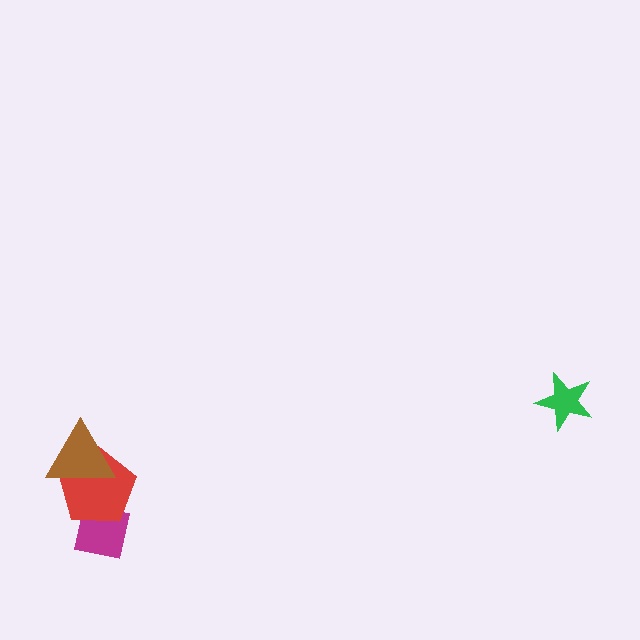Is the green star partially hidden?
No, no other shape covers it.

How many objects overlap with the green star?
0 objects overlap with the green star.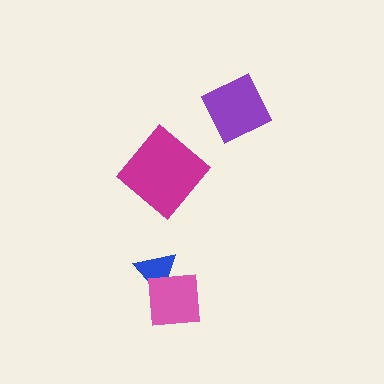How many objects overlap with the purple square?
0 objects overlap with the purple square.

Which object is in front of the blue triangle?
The pink square is in front of the blue triangle.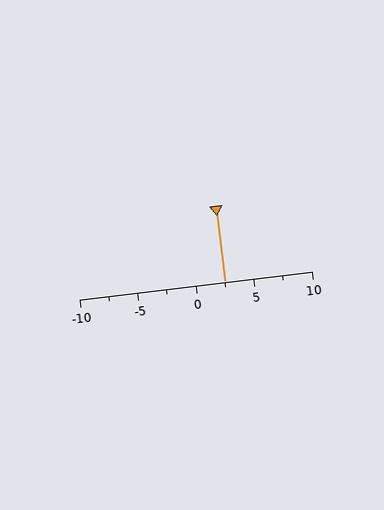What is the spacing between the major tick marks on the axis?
The major ticks are spaced 5 apart.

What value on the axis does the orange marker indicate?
The marker indicates approximately 2.5.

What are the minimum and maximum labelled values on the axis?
The axis runs from -10 to 10.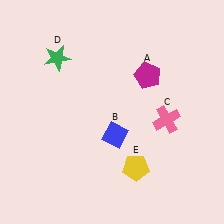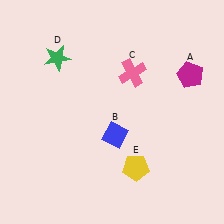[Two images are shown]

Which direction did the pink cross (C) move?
The pink cross (C) moved up.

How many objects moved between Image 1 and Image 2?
2 objects moved between the two images.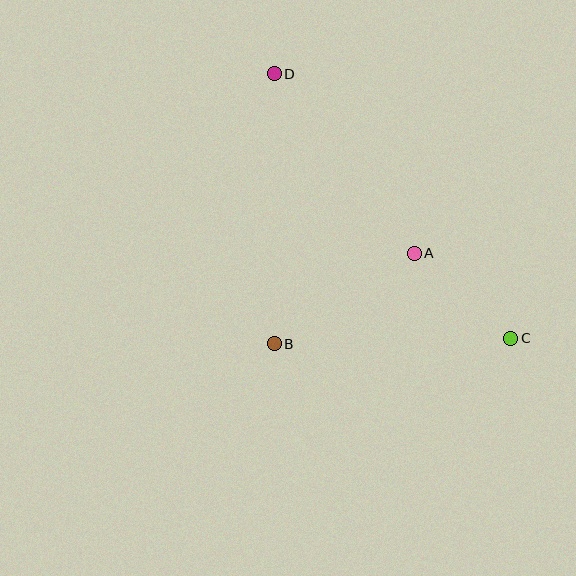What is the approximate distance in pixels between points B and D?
The distance between B and D is approximately 270 pixels.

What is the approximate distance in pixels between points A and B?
The distance between A and B is approximately 166 pixels.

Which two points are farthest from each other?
Points C and D are farthest from each other.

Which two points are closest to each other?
Points A and C are closest to each other.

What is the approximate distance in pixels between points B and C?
The distance between B and C is approximately 236 pixels.